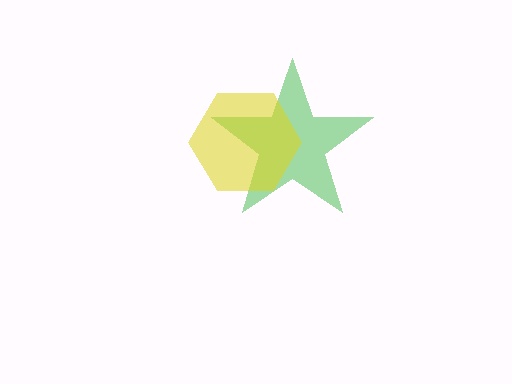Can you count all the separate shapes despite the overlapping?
Yes, there are 2 separate shapes.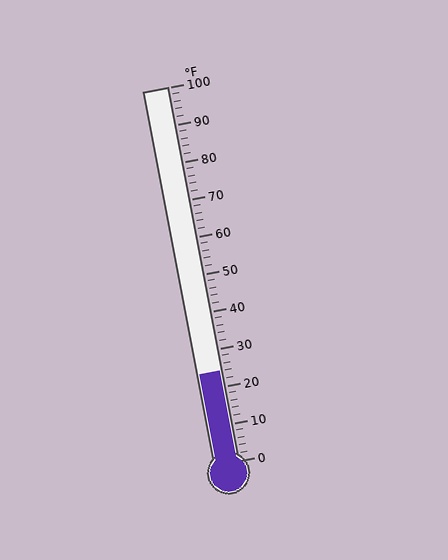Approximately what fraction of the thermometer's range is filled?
The thermometer is filled to approximately 25% of its range.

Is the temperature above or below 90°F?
The temperature is below 90°F.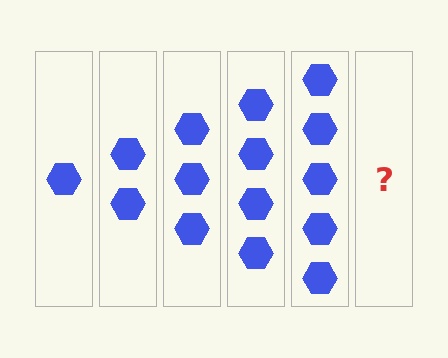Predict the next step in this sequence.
The next step is 6 hexagons.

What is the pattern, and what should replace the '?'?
The pattern is that each step adds one more hexagon. The '?' should be 6 hexagons.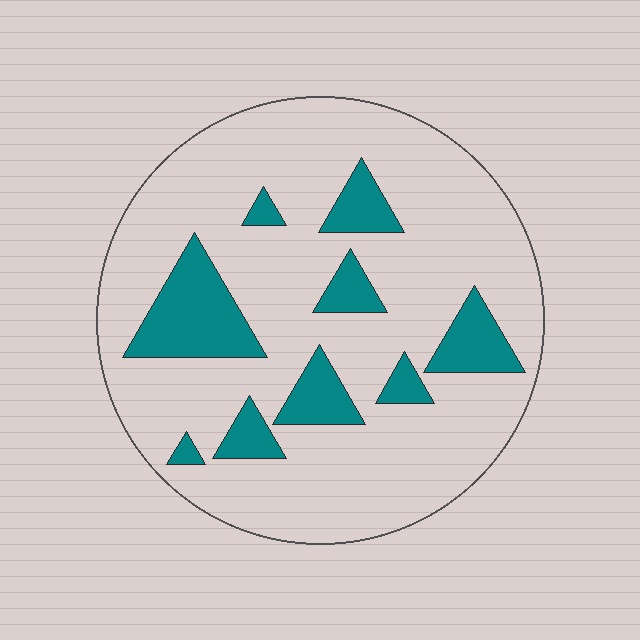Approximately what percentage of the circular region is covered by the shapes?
Approximately 20%.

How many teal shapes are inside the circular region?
9.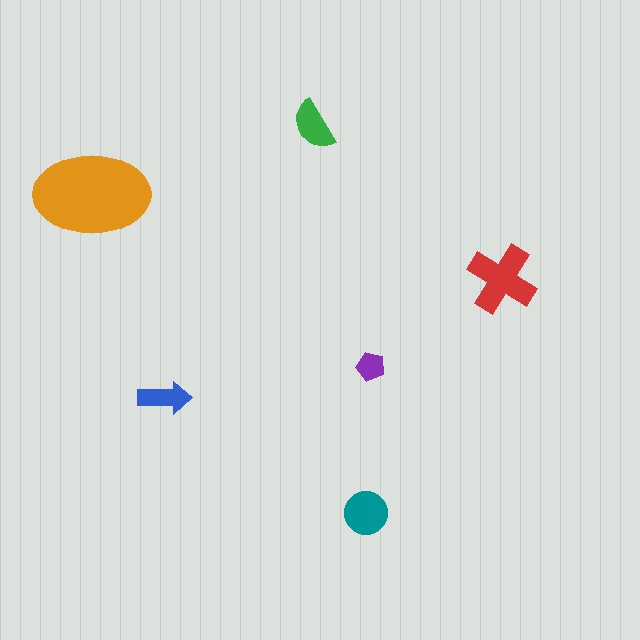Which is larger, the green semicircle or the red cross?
The red cross.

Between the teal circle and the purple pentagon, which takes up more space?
The teal circle.